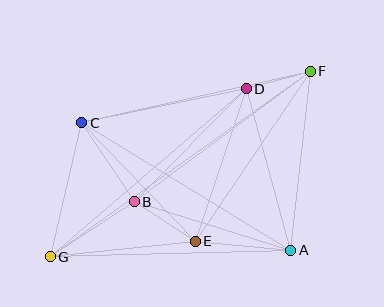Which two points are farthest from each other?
Points F and G are farthest from each other.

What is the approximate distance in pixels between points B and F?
The distance between B and F is approximately 219 pixels.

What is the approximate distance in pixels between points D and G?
The distance between D and G is approximately 258 pixels.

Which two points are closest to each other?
Points D and F are closest to each other.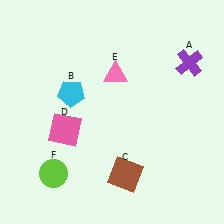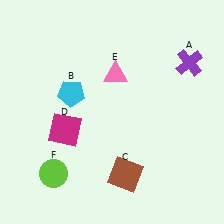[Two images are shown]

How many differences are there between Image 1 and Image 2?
There is 1 difference between the two images.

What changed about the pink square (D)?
In Image 1, D is pink. In Image 2, it changed to magenta.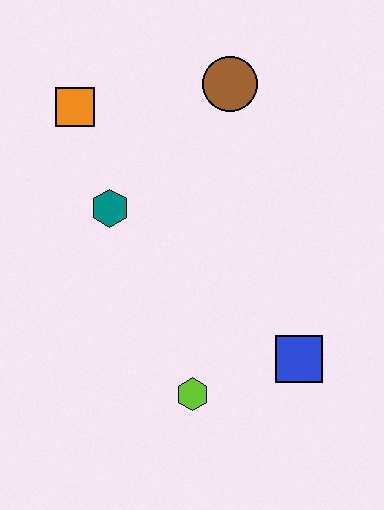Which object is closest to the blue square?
The lime hexagon is closest to the blue square.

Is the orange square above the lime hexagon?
Yes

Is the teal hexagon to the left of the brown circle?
Yes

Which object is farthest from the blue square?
The orange square is farthest from the blue square.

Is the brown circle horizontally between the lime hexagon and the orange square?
No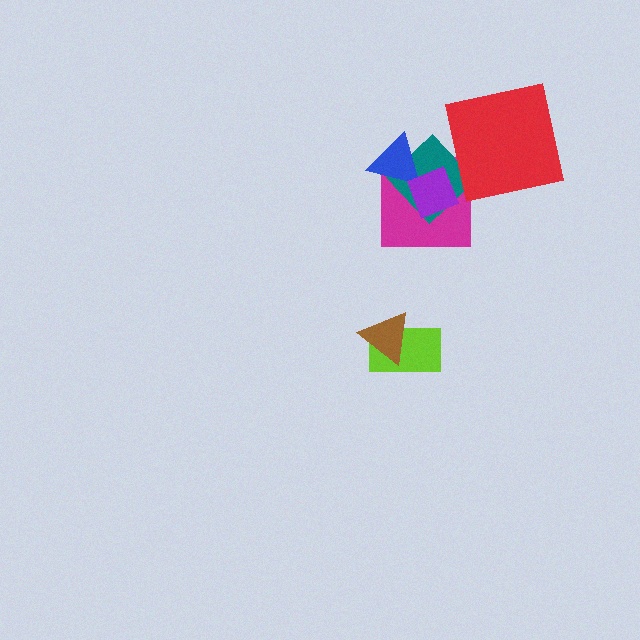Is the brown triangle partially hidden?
No, no other shape covers it.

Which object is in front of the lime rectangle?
The brown triangle is in front of the lime rectangle.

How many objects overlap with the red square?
0 objects overlap with the red square.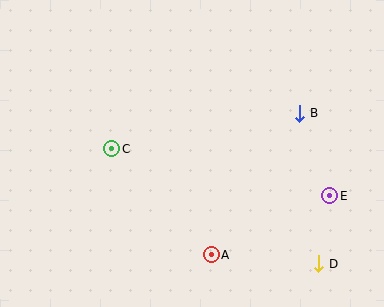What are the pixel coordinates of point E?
Point E is at (330, 196).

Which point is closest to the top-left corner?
Point C is closest to the top-left corner.